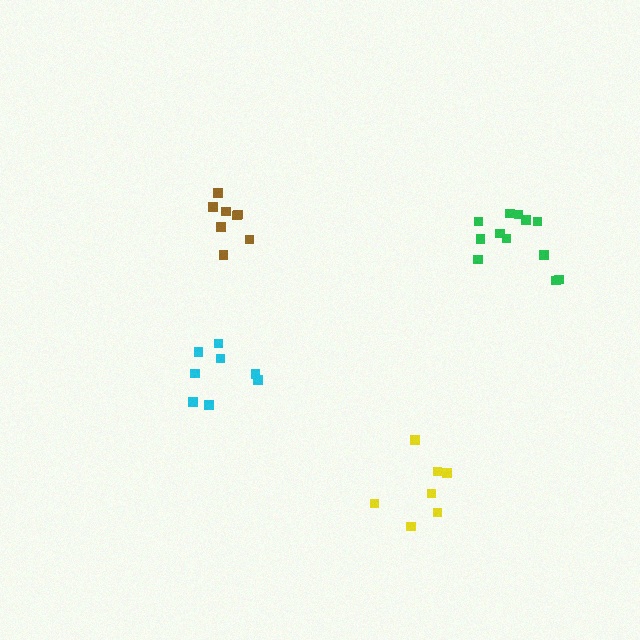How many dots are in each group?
Group 1: 8 dots, Group 2: 12 dots, Group 3: 7 dots, Group 4: 8 dots (35 total).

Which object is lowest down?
The yellow cluster is bottommost.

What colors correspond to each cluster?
The clusters are colored: brown, green, yellow, cyan.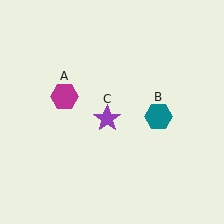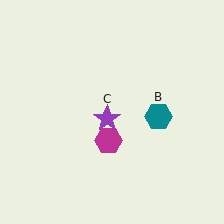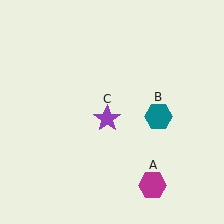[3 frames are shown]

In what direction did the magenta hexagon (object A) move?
The magenta hexagon (object A) moved down and to the right.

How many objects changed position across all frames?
1 object changed position: magenta hexagon (object A).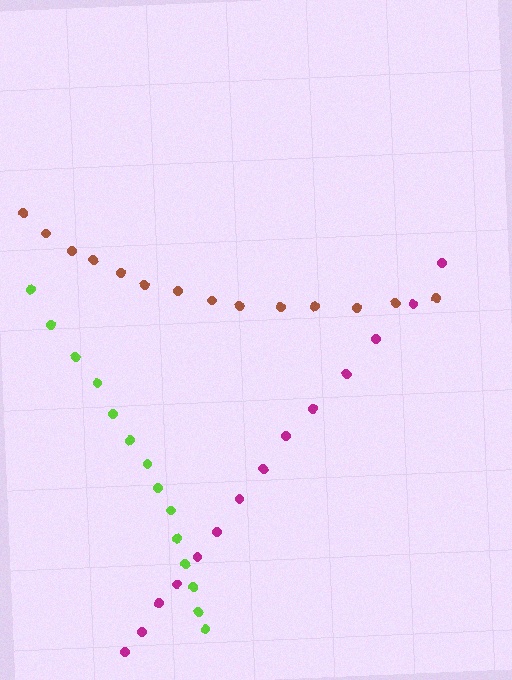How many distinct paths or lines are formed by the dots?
There are 3 distinct paths.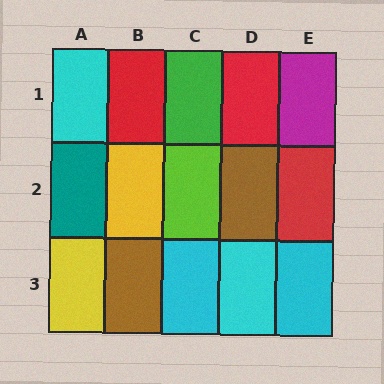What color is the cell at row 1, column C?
Green.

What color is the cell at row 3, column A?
Yellow.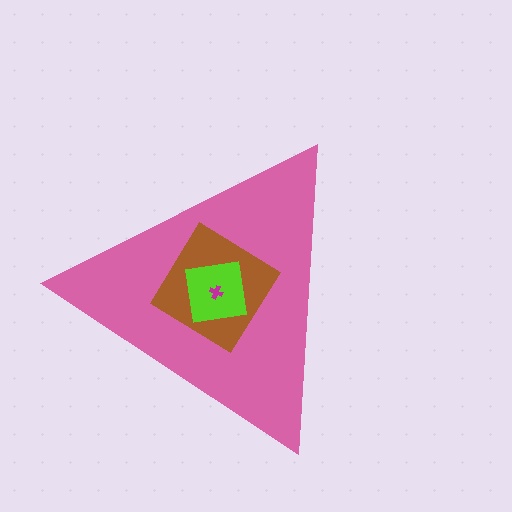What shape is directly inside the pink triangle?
The brown diamond.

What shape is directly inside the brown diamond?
The lime square.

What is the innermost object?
The magenta cross.